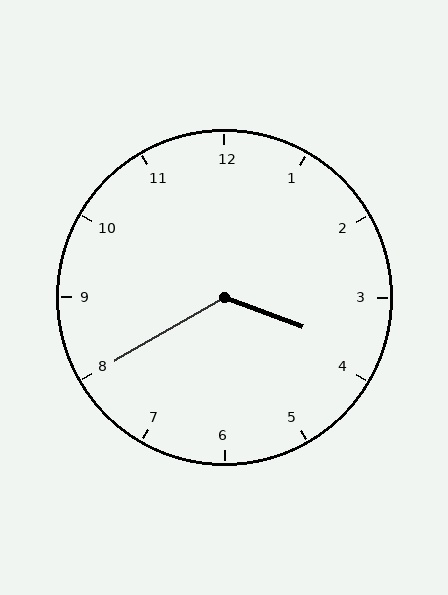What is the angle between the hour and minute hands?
Approximately 130 degrees.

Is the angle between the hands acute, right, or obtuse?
It is obtuse.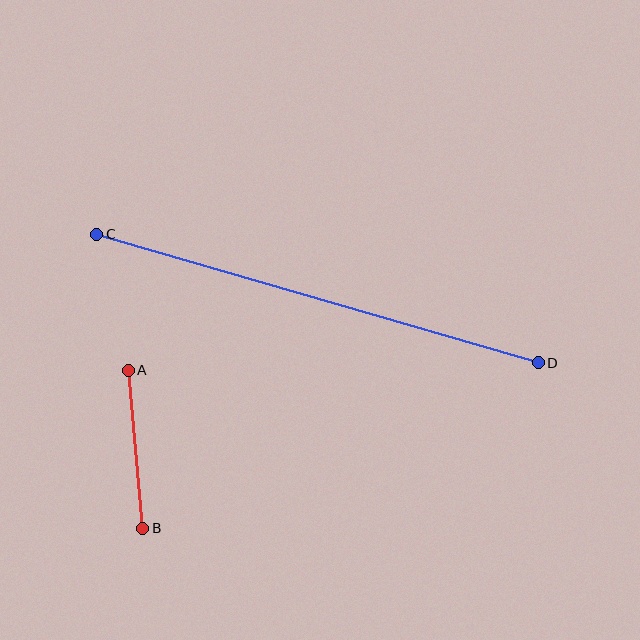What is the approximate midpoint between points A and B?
The midpoint is at approximately (136, 449) pixels.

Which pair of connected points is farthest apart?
Points C and D are farthest apart.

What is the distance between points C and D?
The distance is approximately 460 pixels.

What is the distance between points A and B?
The distance is approximately 159 pixels.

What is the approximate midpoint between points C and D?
The midpoint is at approximately (318, 298) pixels.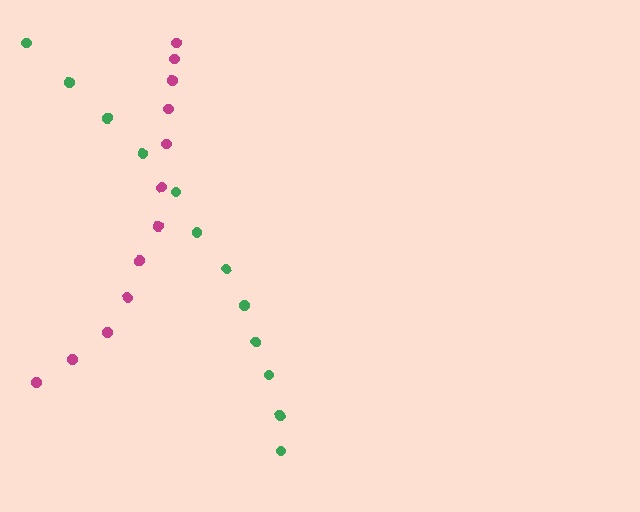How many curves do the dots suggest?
There are 2 distinct paths.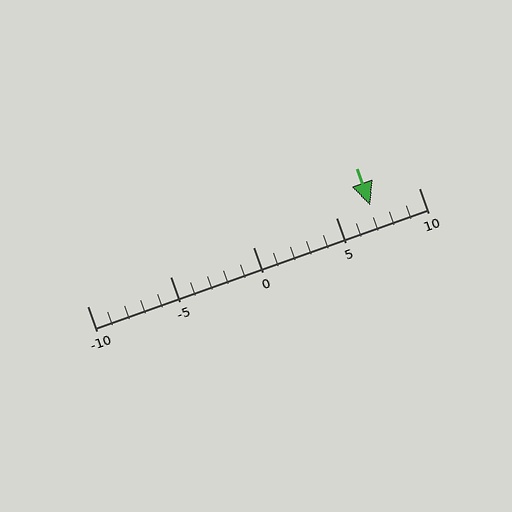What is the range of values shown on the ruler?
The ruler shows values from -10 to 10.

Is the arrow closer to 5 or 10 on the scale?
The arrow is closer to 5.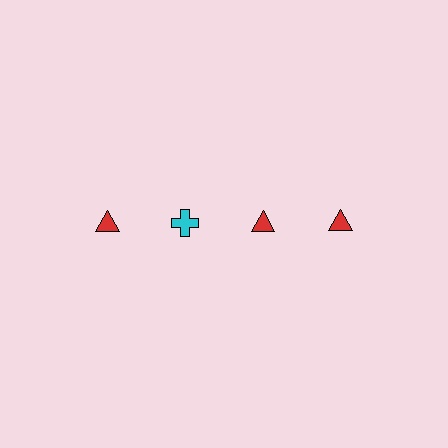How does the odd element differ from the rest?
It differs in both color (cyan instead of red) and shape (cross instead of triangle).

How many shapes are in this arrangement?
There are 4 shapes arranged in a grid pattern.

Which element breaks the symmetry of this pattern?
The cyan cross in the top row, second from left column breaks the symmetry. All other shapes are red triangles.